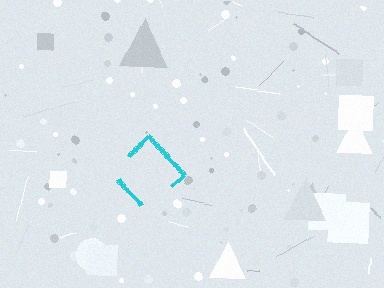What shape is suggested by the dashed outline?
The dashed outline suggests a diamond.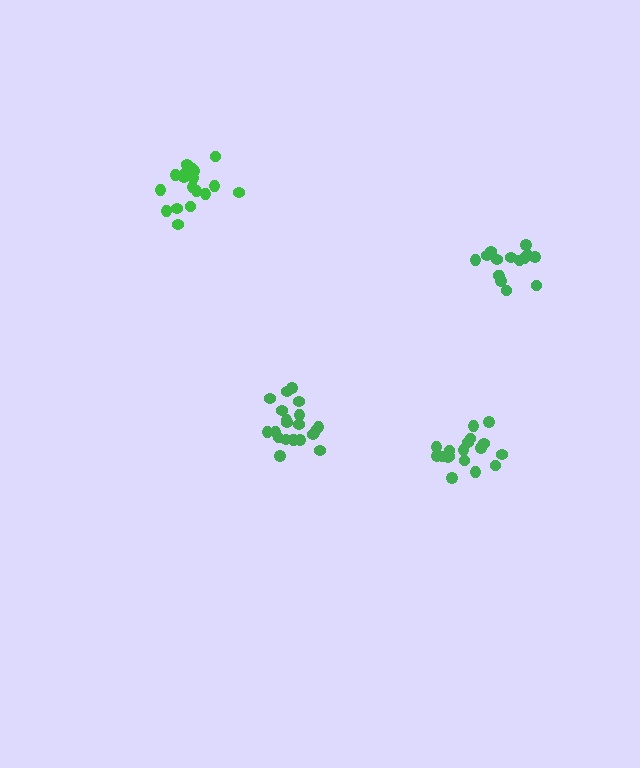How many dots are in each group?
Group 1: 20 dots, Group 2: 15 dots, Group 3: 19 dots, Group 4: 20 dots (74 total).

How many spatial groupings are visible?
There are 4 spatial groupings.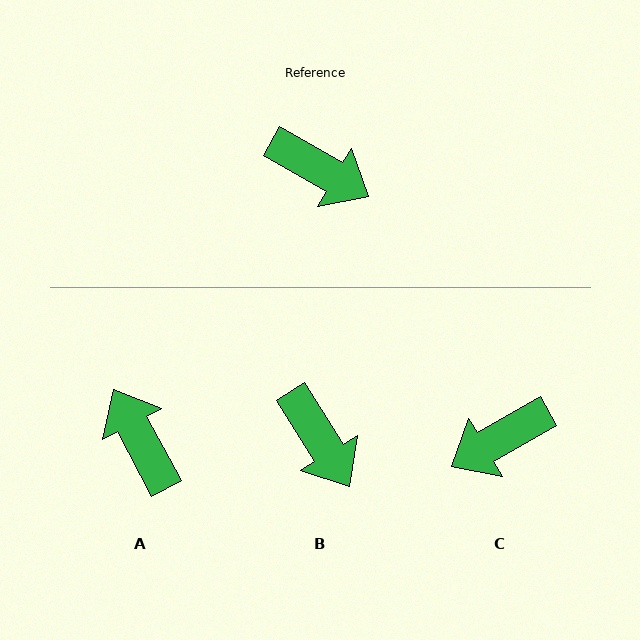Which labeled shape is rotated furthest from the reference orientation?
A, about 148 degrees away.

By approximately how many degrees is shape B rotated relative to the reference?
Approximately 28 degrees clockwise.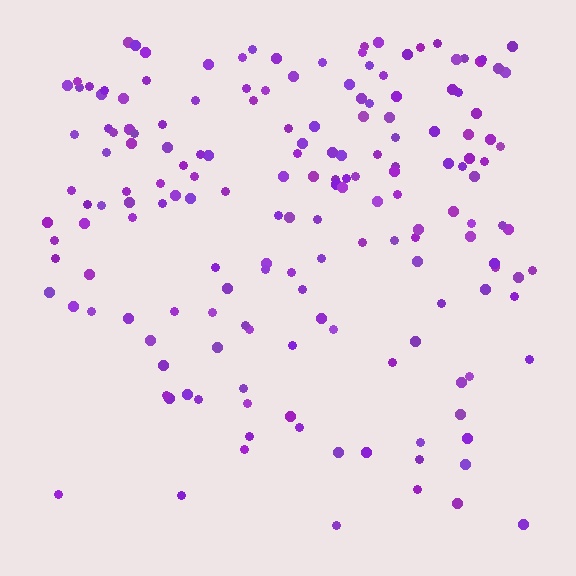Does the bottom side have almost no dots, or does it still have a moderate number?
Still a moderate number, just noticeably fewer than the top.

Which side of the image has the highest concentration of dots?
The top.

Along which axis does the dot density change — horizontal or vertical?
Vertical.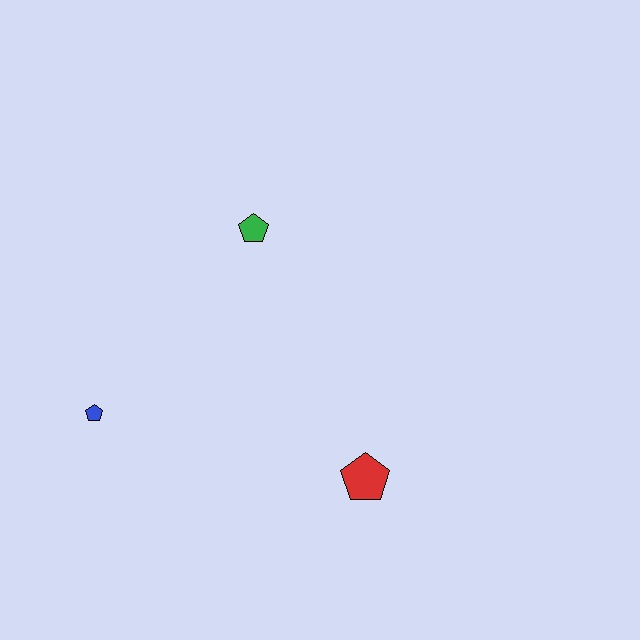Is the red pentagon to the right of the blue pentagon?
Yes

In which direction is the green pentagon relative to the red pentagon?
The green pentagon is above the red pentagon.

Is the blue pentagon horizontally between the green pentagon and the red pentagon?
No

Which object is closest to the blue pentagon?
The green pentagon is closest to the blue pentagon.